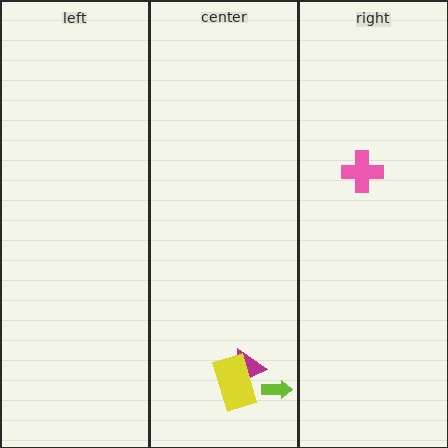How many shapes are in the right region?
1.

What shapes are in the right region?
The pink cross.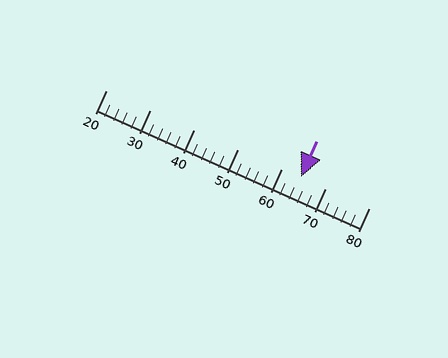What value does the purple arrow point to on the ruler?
The purple arrow points to approximately 64.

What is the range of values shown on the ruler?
The ruler shows values from 20 to 80.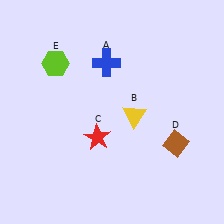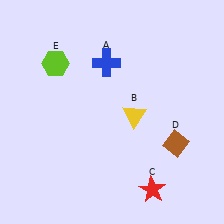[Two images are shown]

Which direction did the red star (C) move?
The red star (C) moved right.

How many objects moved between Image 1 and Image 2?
1 object moved between the two images.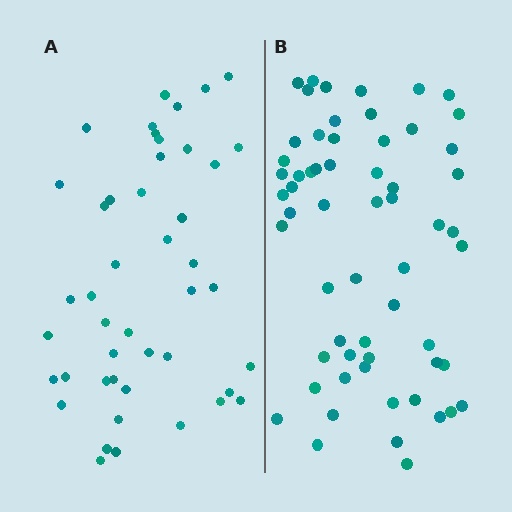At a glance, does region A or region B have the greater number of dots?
Region B (the right region) has more dots.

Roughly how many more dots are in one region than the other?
Region B has approximately 15 more dots than region A.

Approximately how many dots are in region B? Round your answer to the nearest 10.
About 60 dots.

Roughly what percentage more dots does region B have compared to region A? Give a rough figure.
About 35% more.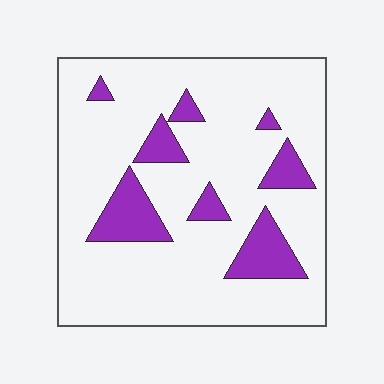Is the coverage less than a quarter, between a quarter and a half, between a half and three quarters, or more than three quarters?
Less than a quarter.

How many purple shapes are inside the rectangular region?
8.